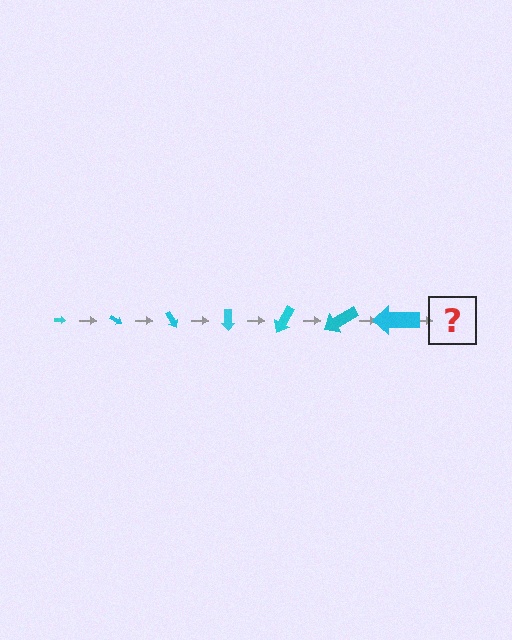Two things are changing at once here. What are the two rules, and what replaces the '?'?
The two rules are that the arrow grows larger each step and it rotates 30 degrees each step. The '?' should be an arrow, larger than the previous one and rotated 210 degrees from the start.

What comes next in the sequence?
The next element should be an arrow, larger than the previous one and rotated 210 degrees from the start.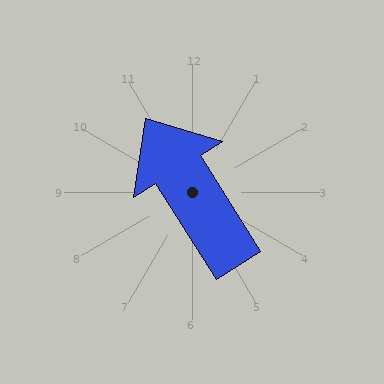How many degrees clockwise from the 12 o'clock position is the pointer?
Approximately 328 degrees.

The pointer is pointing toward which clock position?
Roughly 11 o'clock.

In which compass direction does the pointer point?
Northwest.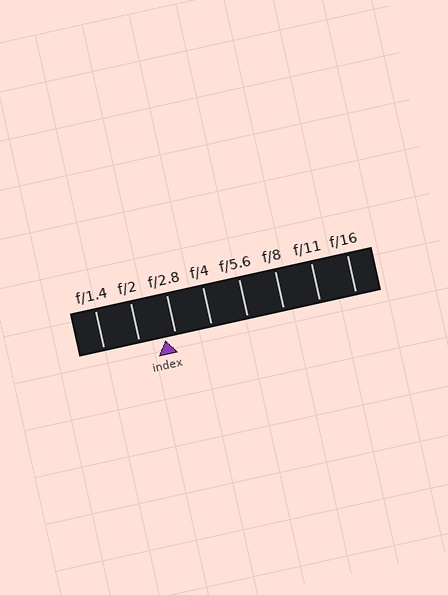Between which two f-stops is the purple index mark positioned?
The index mark is between f/2 and f/2.8.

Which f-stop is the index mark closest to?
The index mark is closest to f/2.8.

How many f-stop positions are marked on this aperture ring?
There are 8 f-stop positions marked.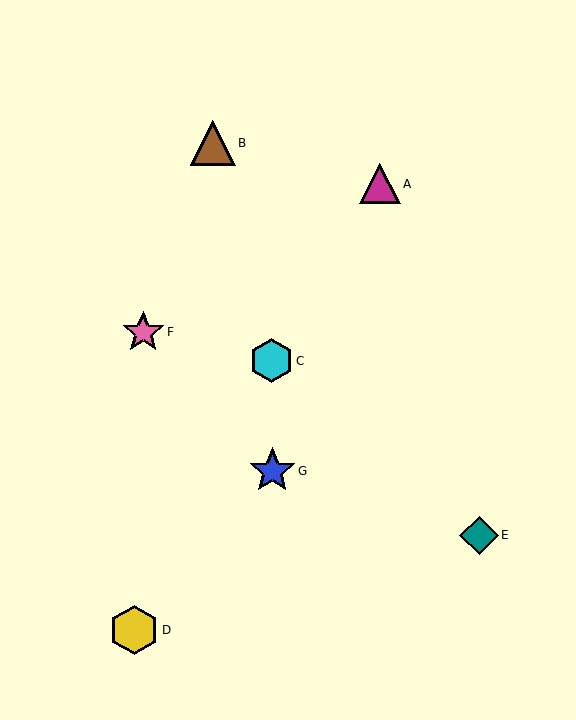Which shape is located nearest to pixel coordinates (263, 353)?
The cyan hexagon (labeled C) at (271, 361) is nearest to that location.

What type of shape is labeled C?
Shape C is a cyan hexagon.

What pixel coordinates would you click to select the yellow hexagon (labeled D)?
Click at (134, 630) to select the yellow hexagon D.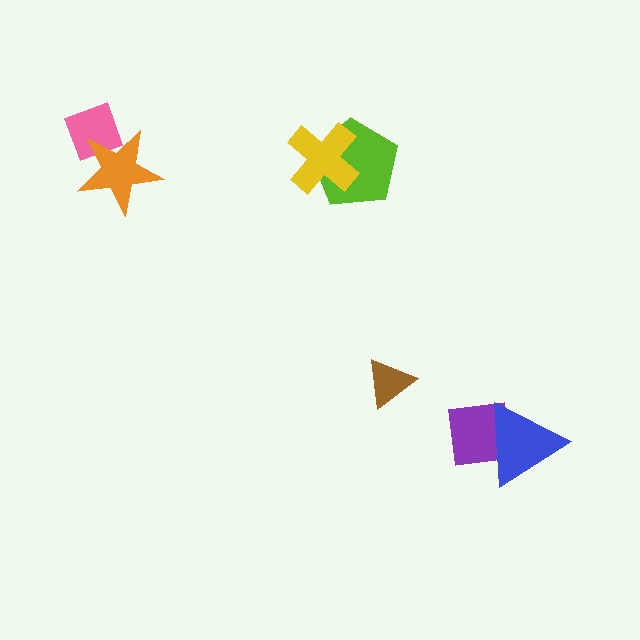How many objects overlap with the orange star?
1 object overlaps with the orange star.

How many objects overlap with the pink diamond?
1 object overlaps with the pink diamond.